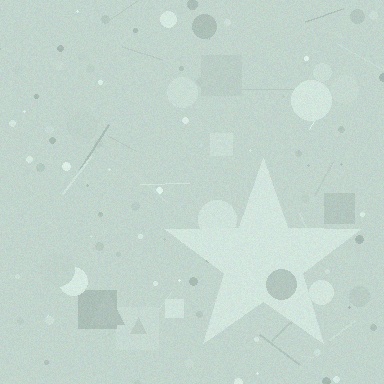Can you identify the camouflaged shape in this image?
The camouflaged shape is a star.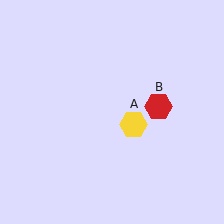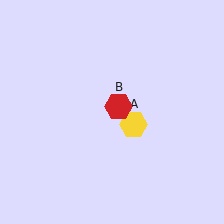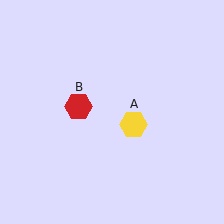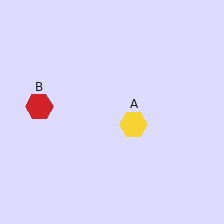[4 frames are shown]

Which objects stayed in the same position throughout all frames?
Yellow hexagon (object A) remained stationary.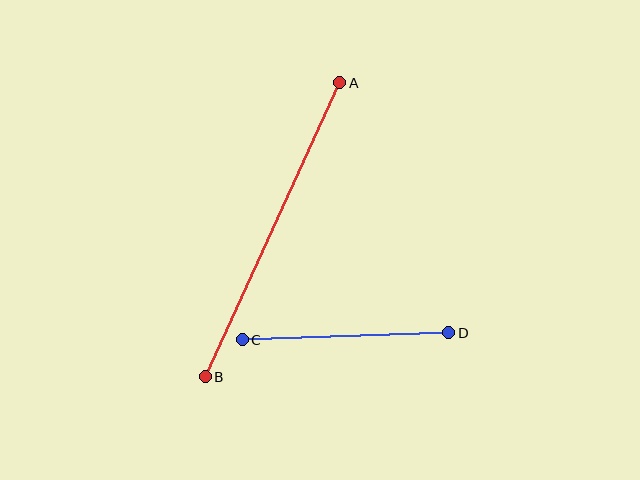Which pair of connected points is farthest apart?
Points A and B are farthest apart.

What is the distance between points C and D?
The distance is approximately 207 pixels.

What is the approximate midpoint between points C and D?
The midpoint is at approximately (345, 336) pixels.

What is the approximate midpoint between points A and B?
The midpoint is at approximately (272, 230) pixels.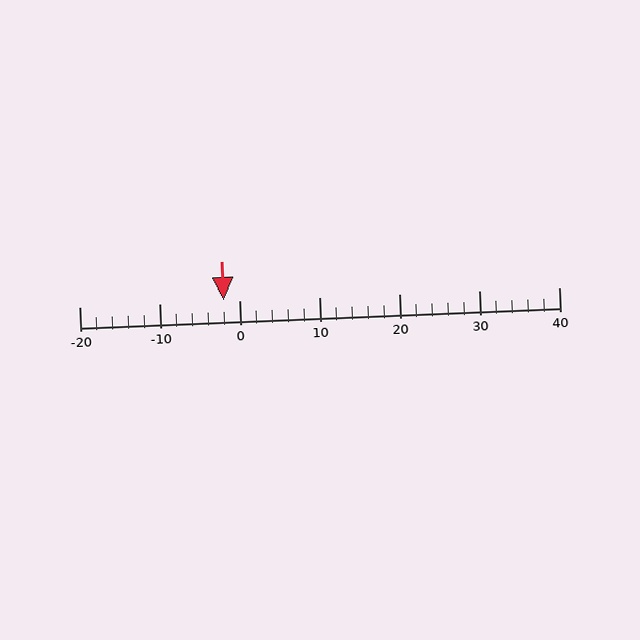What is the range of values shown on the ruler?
The ruler shows values from -20 to 40.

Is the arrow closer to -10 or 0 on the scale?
The arrow is closer to 0.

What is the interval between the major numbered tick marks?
The major tick marks are spaced 10 units apart.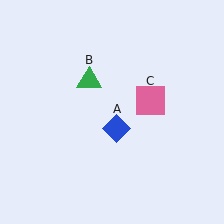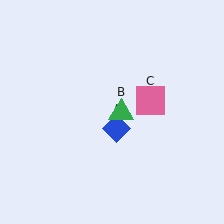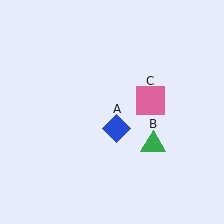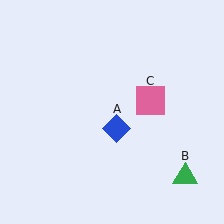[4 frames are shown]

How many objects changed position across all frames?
1 object changed position: green triangle (object B).